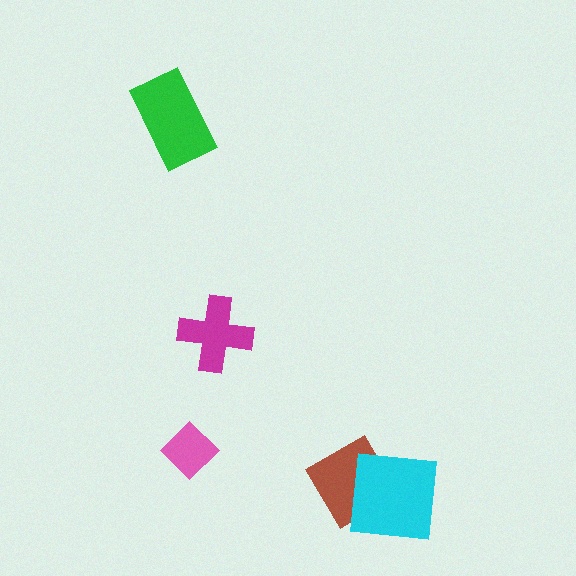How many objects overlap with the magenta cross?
0 objects overlap with the magenta cross.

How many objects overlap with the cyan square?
1 object overlaps with the cyan square.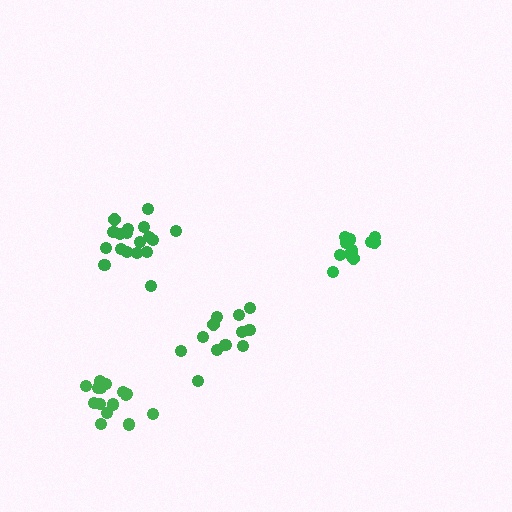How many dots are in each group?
Group 1: 18 dots, Group 2: 15 dots, Group 3: 12 dots, Group 4: 12 dots (57 total).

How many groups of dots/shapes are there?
There are 4 groups.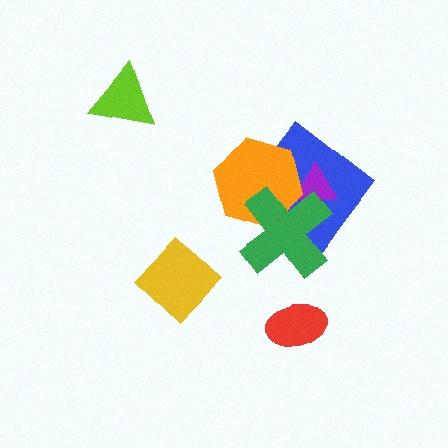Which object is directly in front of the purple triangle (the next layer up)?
The orange hexagon is directly in front of the purple triangle.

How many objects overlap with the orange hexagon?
3 objects overlap with the orange hexagon.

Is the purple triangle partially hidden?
Yes, it is partially covered by another shape.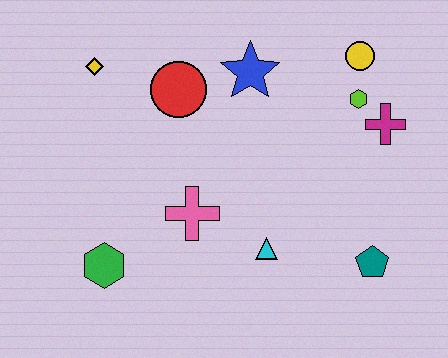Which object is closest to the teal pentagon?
The cyan triangle is closest to the teal pentagon.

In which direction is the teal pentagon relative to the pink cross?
The teal pentagon is to the right of the pink cross.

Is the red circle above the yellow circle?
No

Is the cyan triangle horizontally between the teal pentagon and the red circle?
Yes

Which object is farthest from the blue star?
The green hexagon is farthest from the blue star.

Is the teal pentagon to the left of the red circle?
No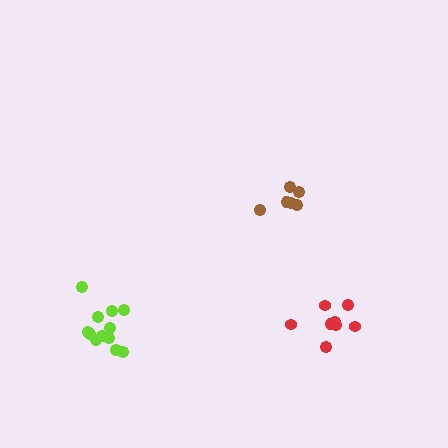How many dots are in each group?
Group 1: 8 dots, Group 2: 12 dots, Group 3: 6 dots (26 total).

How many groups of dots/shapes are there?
There are 3 groups.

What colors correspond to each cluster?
The clusters are colored: red, lime, brown.